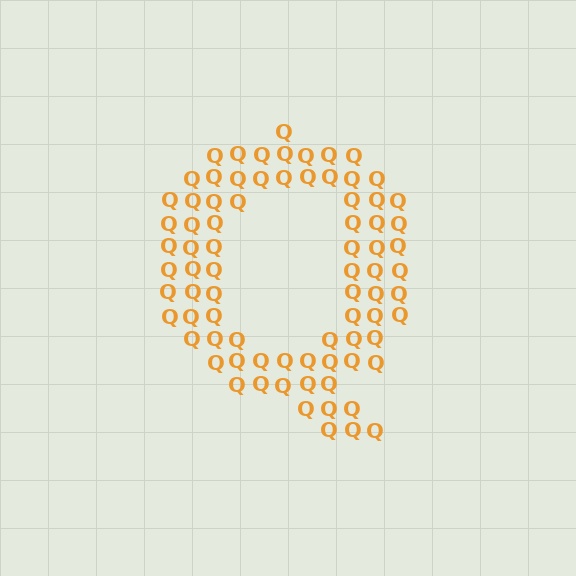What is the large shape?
The large shape is the letter Q.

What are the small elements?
The small elements are letter Q's.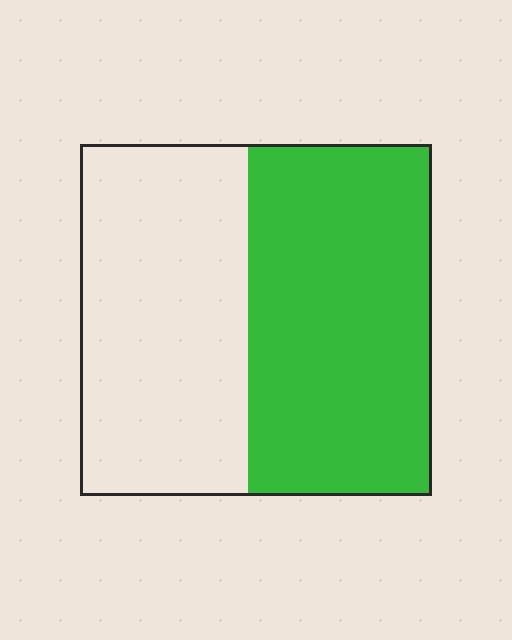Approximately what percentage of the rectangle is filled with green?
Approximately 50%.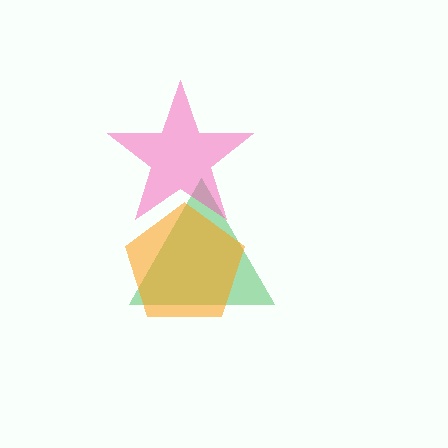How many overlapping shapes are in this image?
There are 3 overlapping shapes in the image.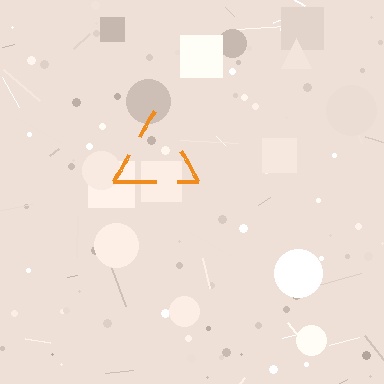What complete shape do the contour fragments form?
The contour fragments form a triangle.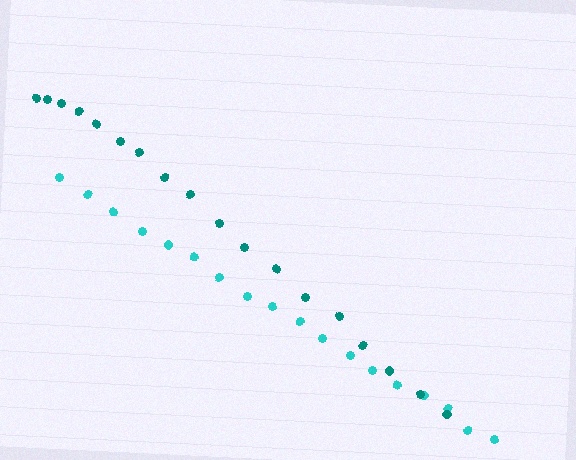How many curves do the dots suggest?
There are 2 distinct paths.